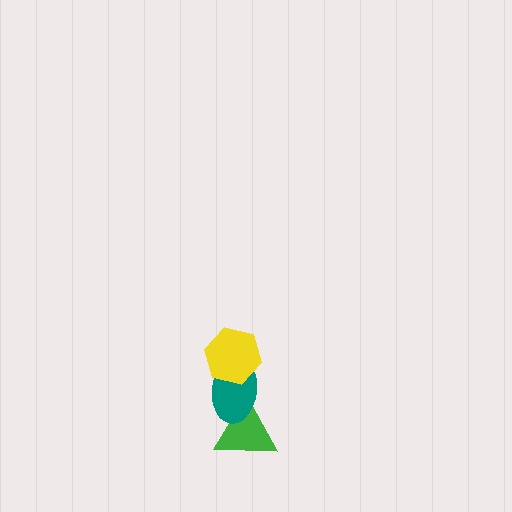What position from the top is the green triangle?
The green triangle is 3rd from the top.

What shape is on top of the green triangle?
The teal ellipse is on top of the green triangle.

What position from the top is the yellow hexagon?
The yellow hexagon is 1st from the top.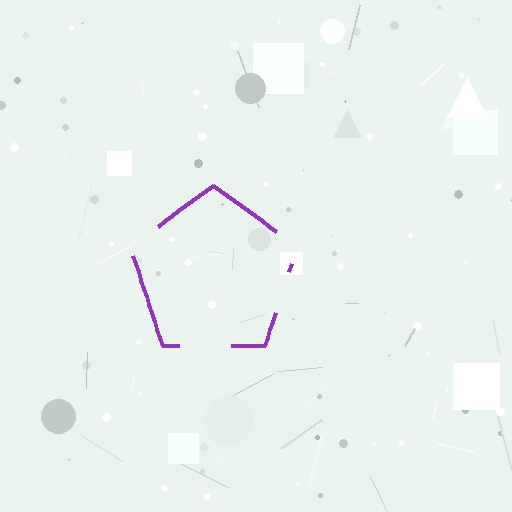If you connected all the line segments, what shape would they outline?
They would outline a pentagon.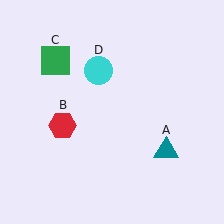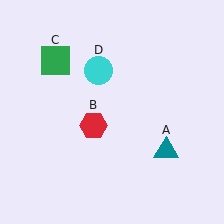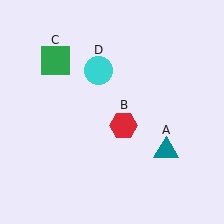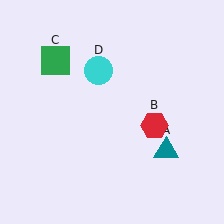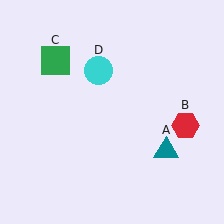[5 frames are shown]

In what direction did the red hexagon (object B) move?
The red hexagon (object B) moved right.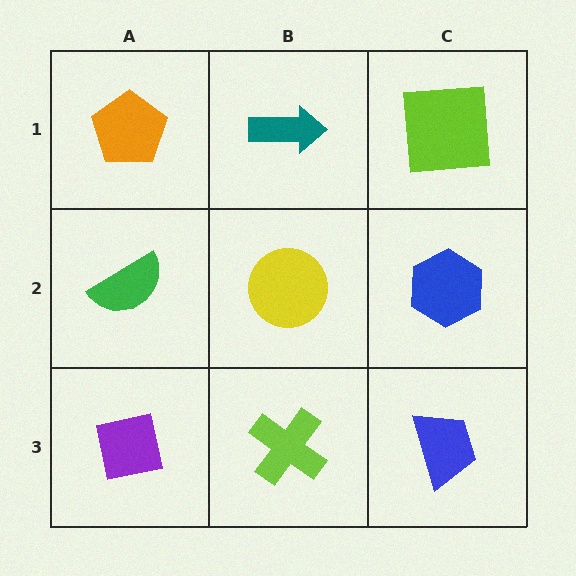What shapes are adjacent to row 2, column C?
A lime square (row 1, column C), a blue trapezoid (row 3, column C), a yellow circle (row 2, column B).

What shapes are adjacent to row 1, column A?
A green semicircle (row 2, column A), a teal arrow (row 1, column B).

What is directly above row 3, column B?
A yellow circle.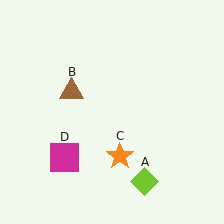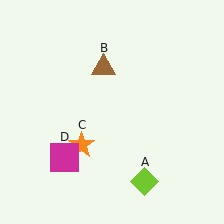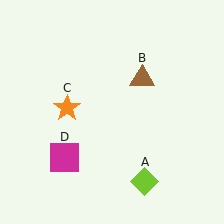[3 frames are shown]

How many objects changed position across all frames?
2 objects changed position: brown triangle (object B), orange star (object C).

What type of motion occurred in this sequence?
The brown triangle (object B), orange star (object C) rotated clockwise around the center of the scene.